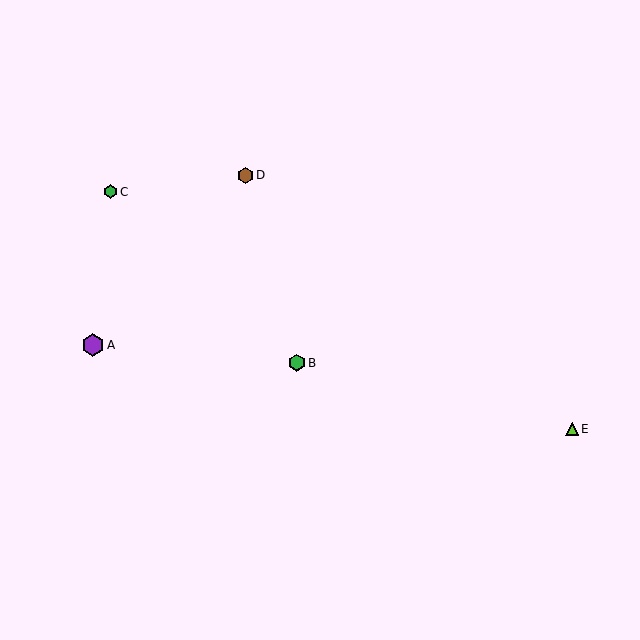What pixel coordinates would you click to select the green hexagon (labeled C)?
Click at (111, 192) to select the green hexagon C.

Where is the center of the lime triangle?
The center of the lime triangle is at (572, 429).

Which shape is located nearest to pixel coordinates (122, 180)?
The green hexagon (labeled C) at (111, 192) is nearest to that location.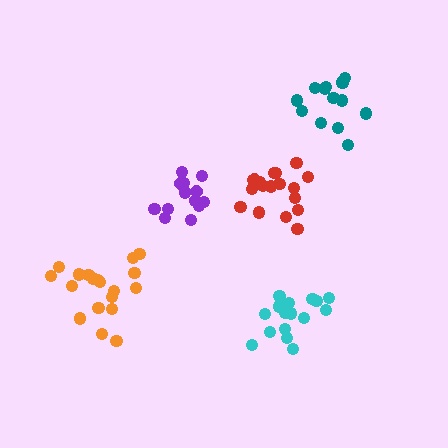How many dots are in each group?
Group 1: 14 dots, Group 2: 16 dots, Group 3: 14 dots, Group 4: 19 dots, Group 5: 19 dots (82 total).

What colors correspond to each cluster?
The clusters are colored: teal, cyan, purple, orange, red.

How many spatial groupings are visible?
There are 5 spatial groupings.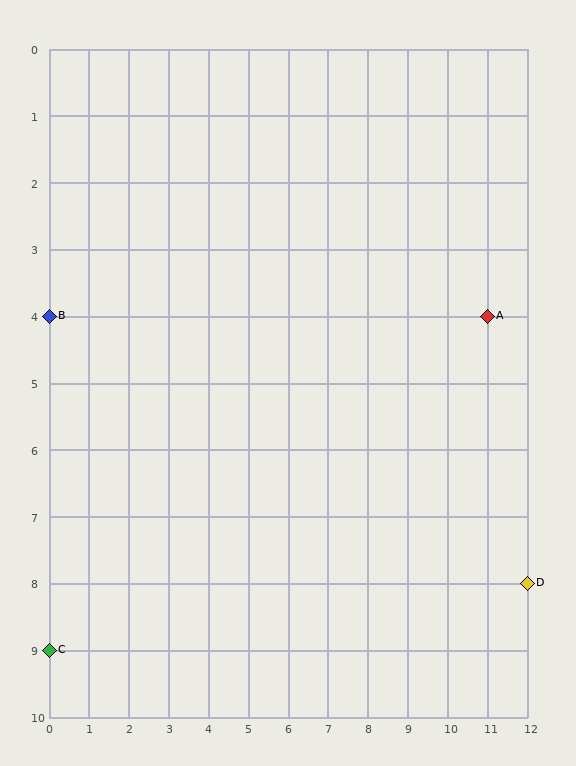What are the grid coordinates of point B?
Point B is at grid coordinates (0, 4).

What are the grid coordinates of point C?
Point C is at grid coordinates (0, 9).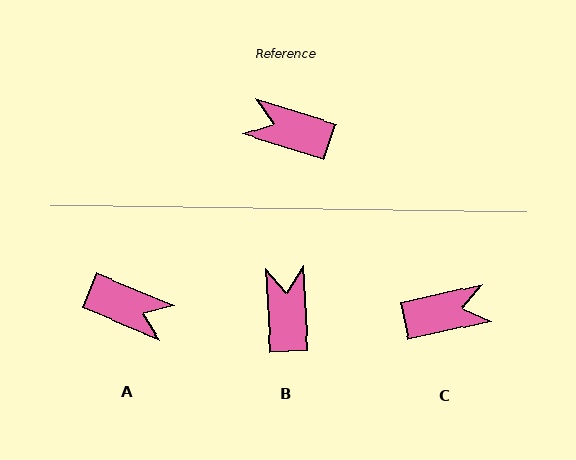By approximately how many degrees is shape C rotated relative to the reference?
Approximately 150 degrees clockwise.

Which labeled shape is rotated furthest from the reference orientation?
A, about 175 degrees away.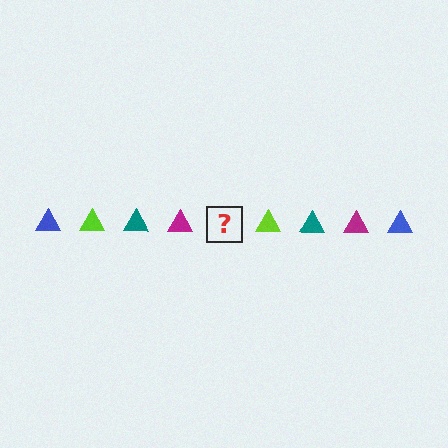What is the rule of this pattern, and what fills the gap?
The rule is that the pattern cycles through blue, lime, teal, magenta triangles. The gap should be filled with a blue triangle.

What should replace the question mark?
The question mark should be replaced with a blue triangle.